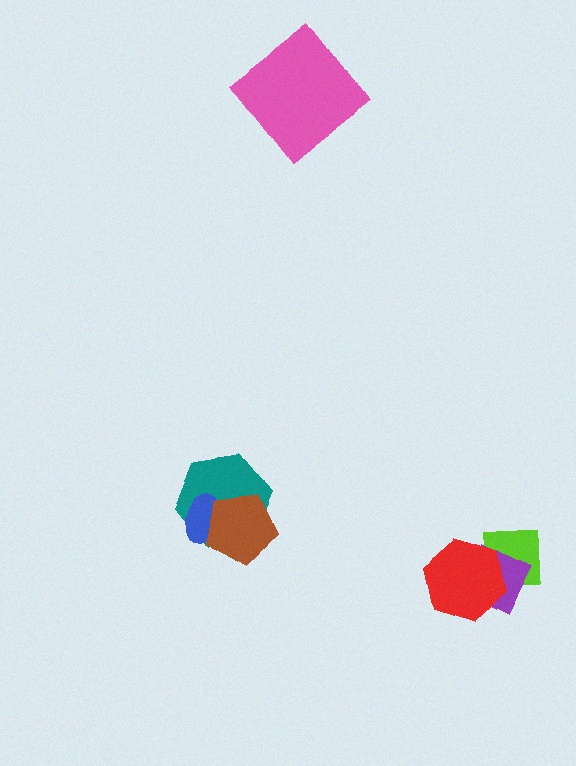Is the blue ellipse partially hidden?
Yes, it is partially covered by another shape.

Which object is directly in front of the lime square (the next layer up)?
The purple square is directly in front of the lime square.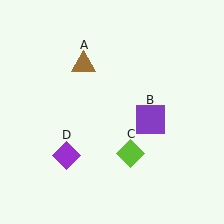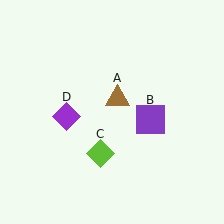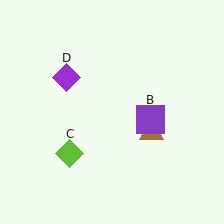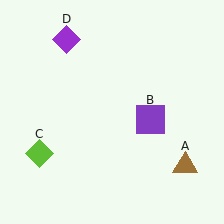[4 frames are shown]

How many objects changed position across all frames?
3 objects changed position: brown triangle (object A), lime diamond (object C), purple diamond (object D).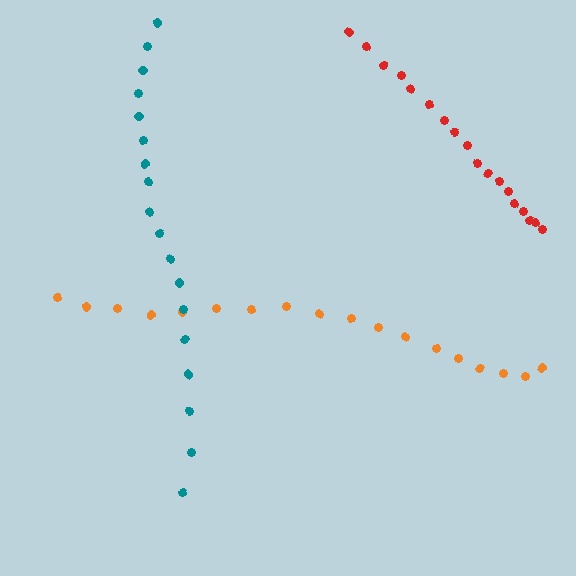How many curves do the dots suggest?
There are 3 distinct paths.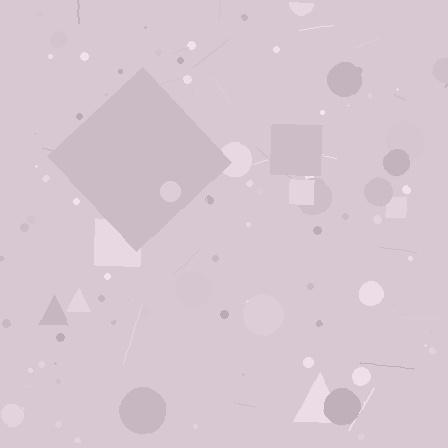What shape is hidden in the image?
A diamond is hidden in the image.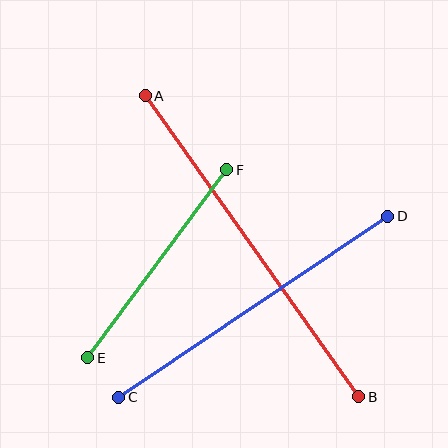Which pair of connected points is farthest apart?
Points A and B are farthest apart.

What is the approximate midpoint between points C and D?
The midpoint is at approximately (253, 307) pixels.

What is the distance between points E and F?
The distance is approximately 234 pixels.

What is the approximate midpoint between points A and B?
The midpoint is at approximately (252, 246) pixels.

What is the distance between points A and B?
The distance is approximately 369 pixels.